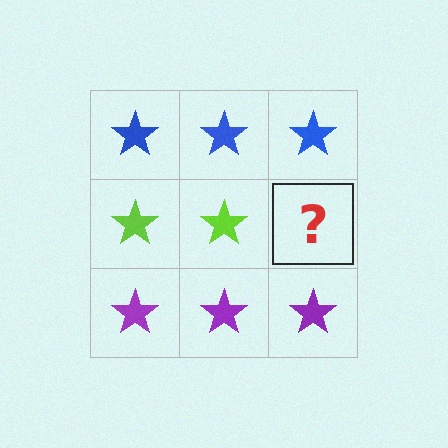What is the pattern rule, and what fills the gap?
The rule is that each row has a consistent color. The gap should be filled with a lime star.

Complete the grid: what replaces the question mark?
The question mark should be replaced with a lime star.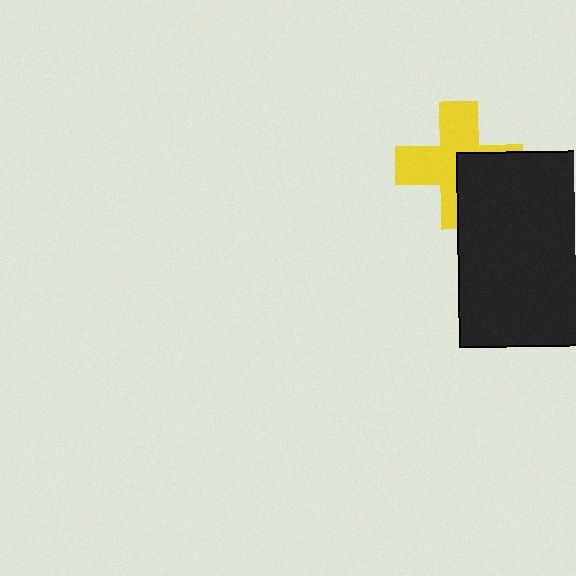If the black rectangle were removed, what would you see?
You would see the complete yellow cross.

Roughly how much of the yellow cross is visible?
About half of it is visible (roughly 63%).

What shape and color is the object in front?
The object in front is a black rectangle.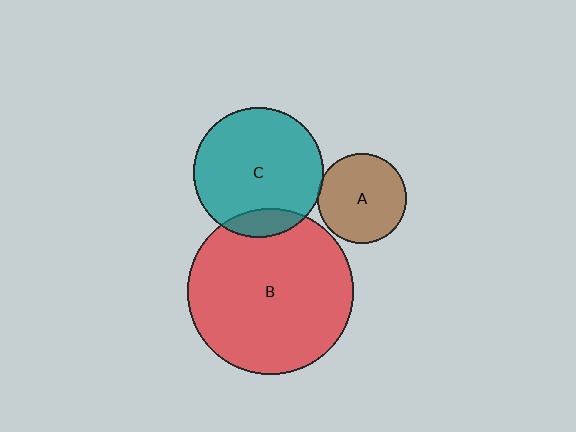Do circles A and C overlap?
Yes.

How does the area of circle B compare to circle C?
Approximately 1.6 times.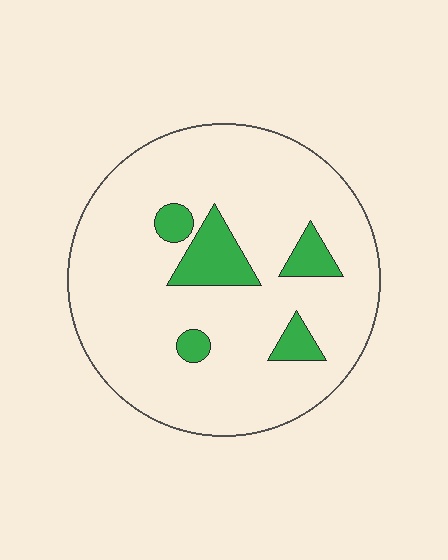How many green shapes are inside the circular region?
5.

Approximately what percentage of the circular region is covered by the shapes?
Approximately 10%.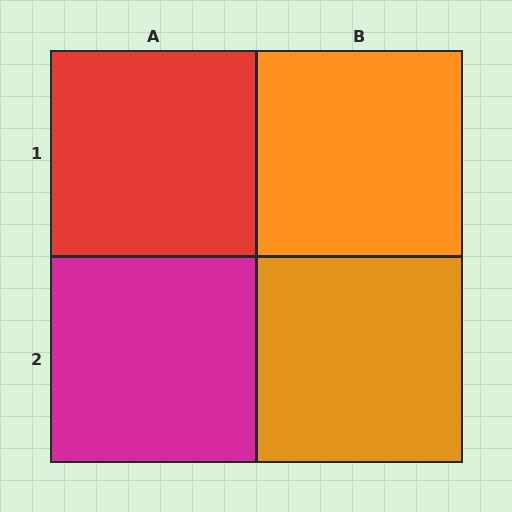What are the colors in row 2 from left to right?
Magenta, orange.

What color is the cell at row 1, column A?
Red.